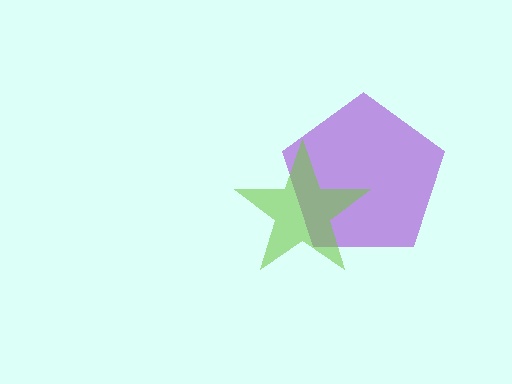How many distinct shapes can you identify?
There are 2 distinct shapes: a purple pentagon, a lime star.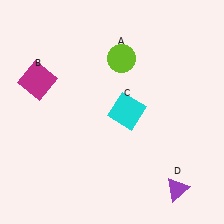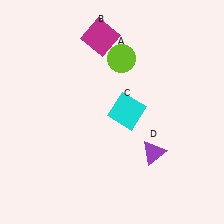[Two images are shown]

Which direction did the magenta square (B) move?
The magenta square (B) moved right.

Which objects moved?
The objects that moved are: the magenta square (B), the purple triangle (D).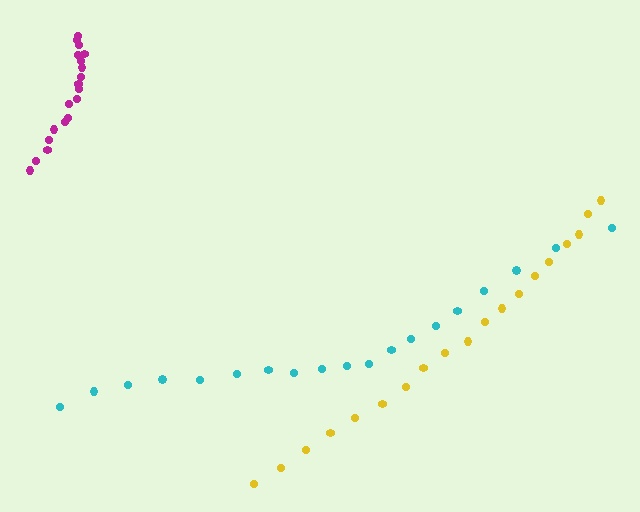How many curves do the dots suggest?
There are 3 distinct paths.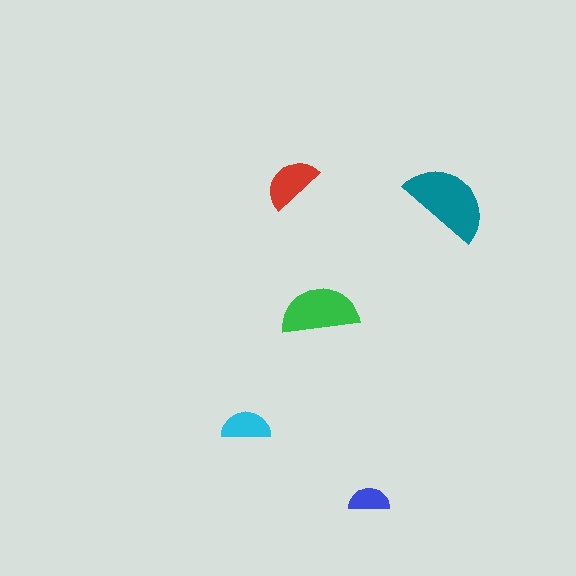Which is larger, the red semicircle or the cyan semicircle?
The red one.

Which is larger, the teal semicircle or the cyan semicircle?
The teal one.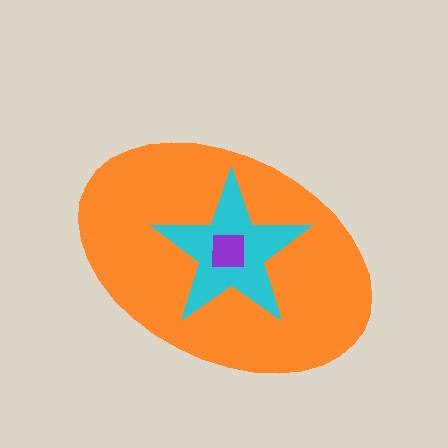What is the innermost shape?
The purple square.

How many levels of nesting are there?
3.